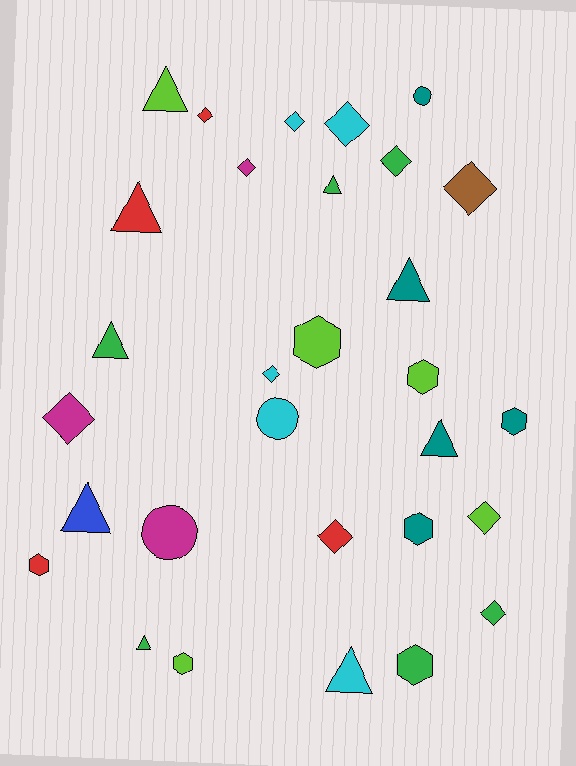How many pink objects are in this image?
There are no pink objects.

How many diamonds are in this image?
There are 11 diamonds.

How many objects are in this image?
There are 30 objects.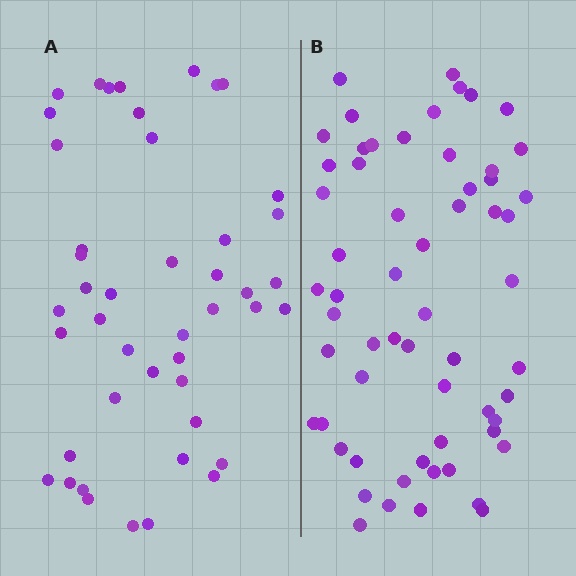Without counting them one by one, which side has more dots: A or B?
Region B (the right region) has more dots.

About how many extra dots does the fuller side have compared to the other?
Region B has approximately 15 more dots than region A.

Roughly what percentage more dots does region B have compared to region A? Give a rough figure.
About 35% more.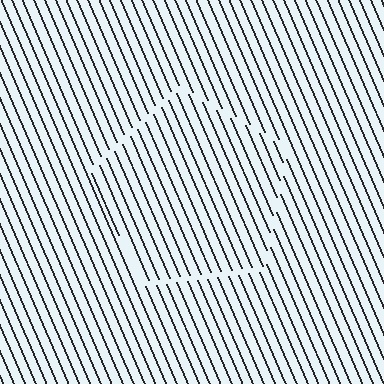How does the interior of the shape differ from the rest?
The interior of the shape contains the same grating, shifted by half a period — the contour is defined by the phase discontinuity where line-ends from the inner and outer gratings abut.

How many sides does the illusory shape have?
5 sides — the line-ends trace a pentagon.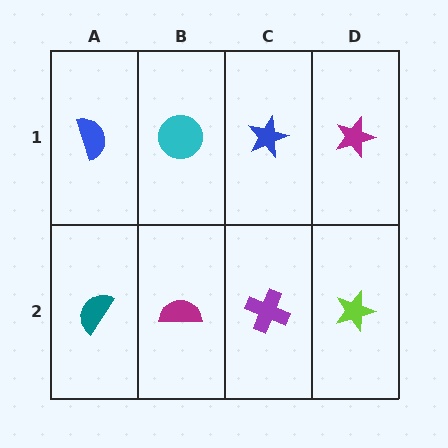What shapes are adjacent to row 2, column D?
A magenta star (row 1, column D), a purple cross (row 2, column C).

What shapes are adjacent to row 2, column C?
A blue star (row 1, column C), a magenta semicircle (row 2, column B), a lime star (row 2, column D).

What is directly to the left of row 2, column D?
A purple cross.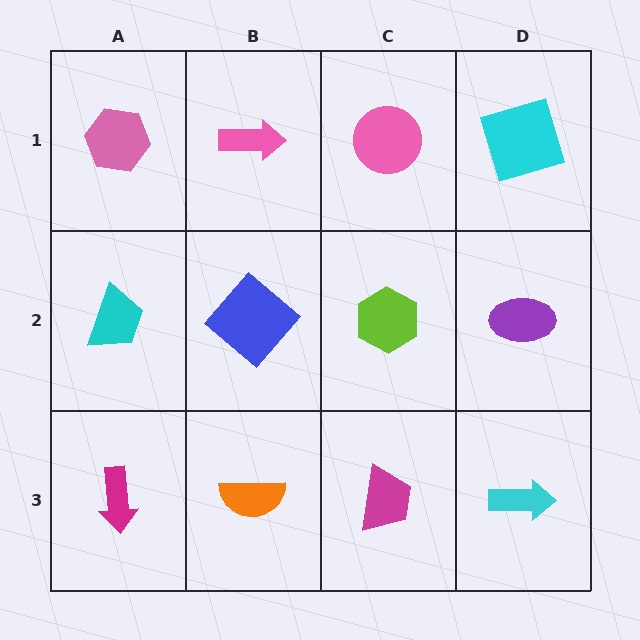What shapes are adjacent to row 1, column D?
A purple ellipse (row 2, column D), a pink circle (row 1, column C).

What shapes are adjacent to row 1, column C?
A lime hexagon (row 2, column C), a pink arrow (row 1, column B), a cyan square (row 1, column D).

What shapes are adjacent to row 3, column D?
A purple ellipse (row 2, column D), a magenta trapezoid (row 3, column C).